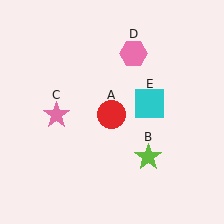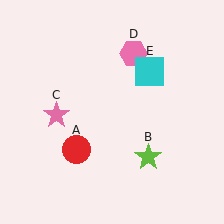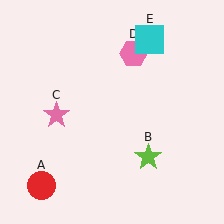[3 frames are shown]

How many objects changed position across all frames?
2 objects changed position: red circle (object A), cyan square (object E).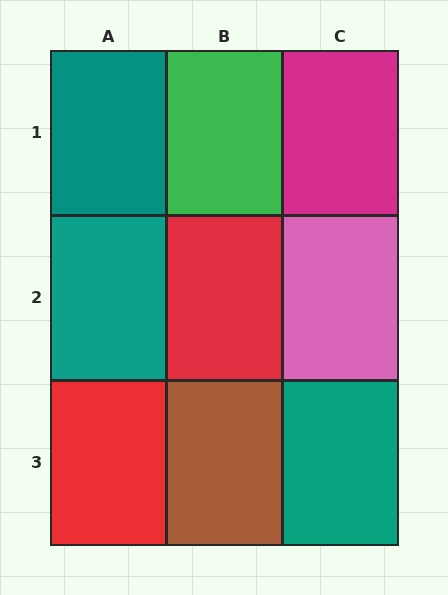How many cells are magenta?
1 cell is magenta.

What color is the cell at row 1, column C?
Magenta.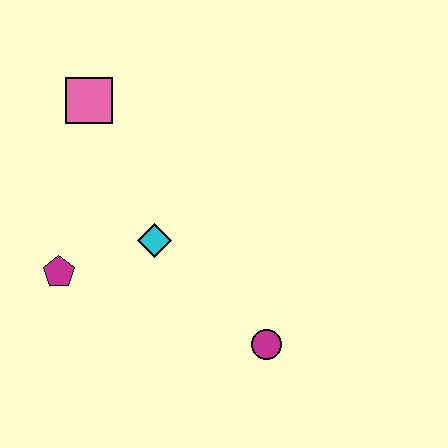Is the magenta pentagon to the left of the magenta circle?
Yes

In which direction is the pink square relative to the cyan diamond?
The pink square is above the cyan diamond.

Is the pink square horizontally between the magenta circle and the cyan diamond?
No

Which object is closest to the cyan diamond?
The magenta pentagon is closest to the cyan diamond.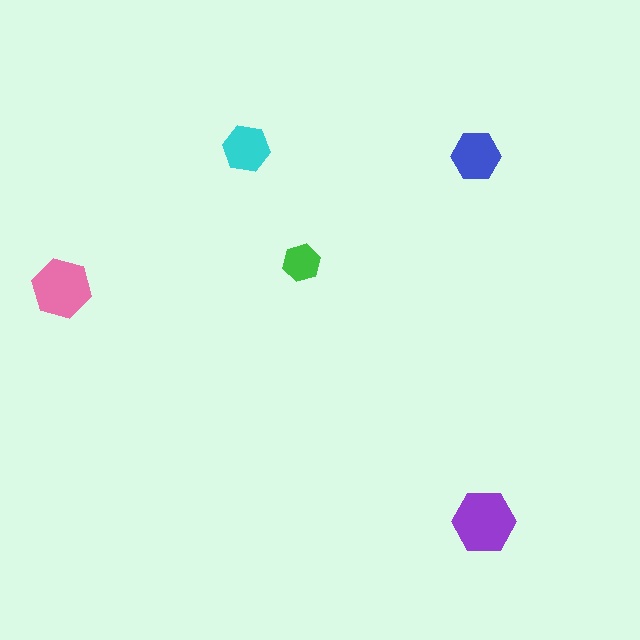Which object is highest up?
The cyan hexagon is topmost.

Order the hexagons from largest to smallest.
the purple one, the pink one, the blue one, the cyan one, the green one.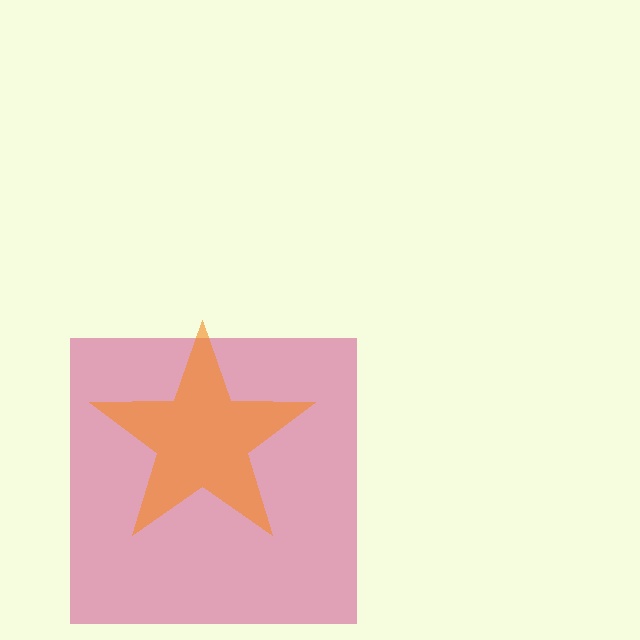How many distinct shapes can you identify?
There are 2 distinct shapes: a magenta square, an orange star.